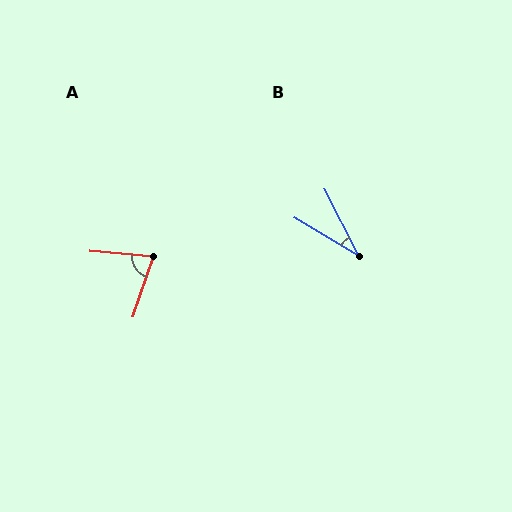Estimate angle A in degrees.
Approximately 76 degrees.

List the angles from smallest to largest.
B (32°), A (76°).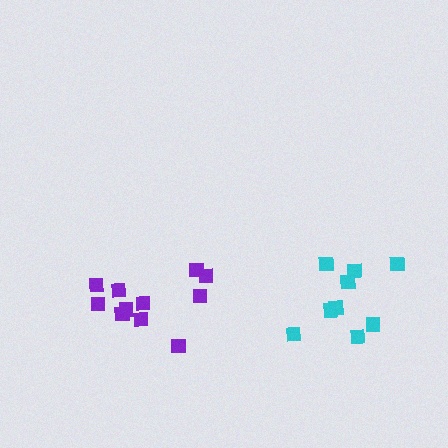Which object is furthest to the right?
The cyan cluster is rightmost.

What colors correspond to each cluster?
The clusters are colored: purple, cyan.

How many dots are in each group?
Group 1: 11 dots, Group 2: 9 dots (20 total).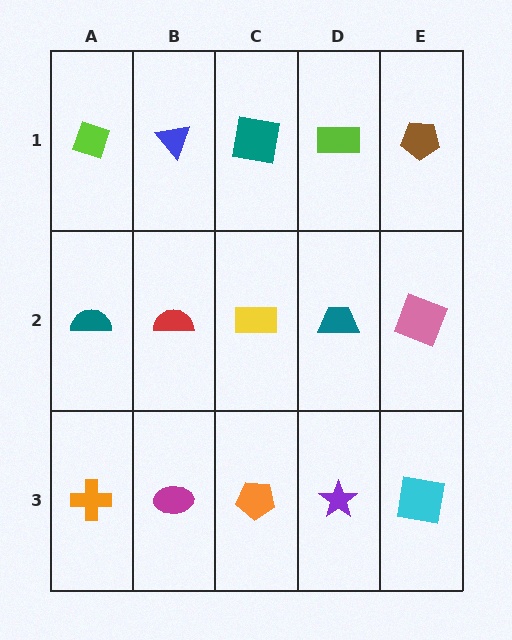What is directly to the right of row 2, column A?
A red semicircle.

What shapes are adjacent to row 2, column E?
A brown pentagon (row 1, column E), a cyan square (row 3, column E), a teal trapezoid (row 2, column D).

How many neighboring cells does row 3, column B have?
3.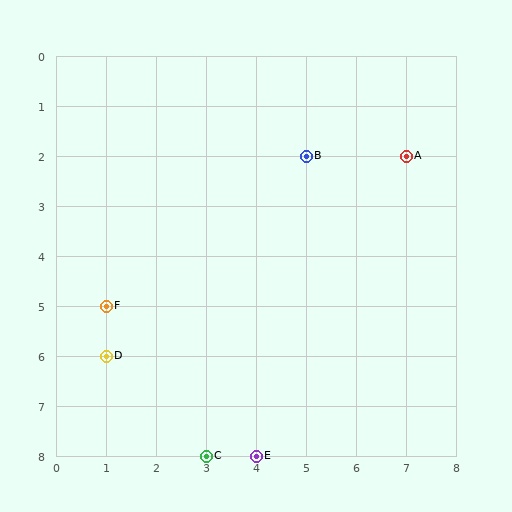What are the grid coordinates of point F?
Point F is at grid coordinates (1, 5).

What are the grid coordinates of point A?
Point A is at grid coordinates (7, 2).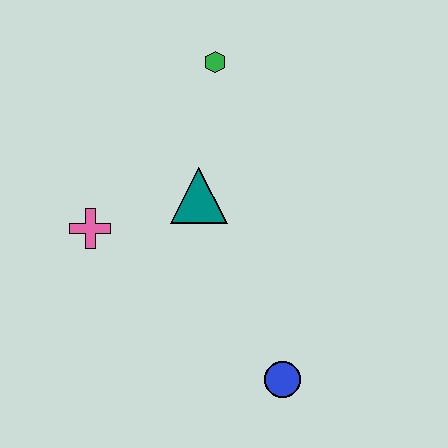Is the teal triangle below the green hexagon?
Yes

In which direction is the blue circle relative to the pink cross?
The blue circle is to the right of the pink cross.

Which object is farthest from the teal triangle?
The blue circle is farthest from the teal triangle.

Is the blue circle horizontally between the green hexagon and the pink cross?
No